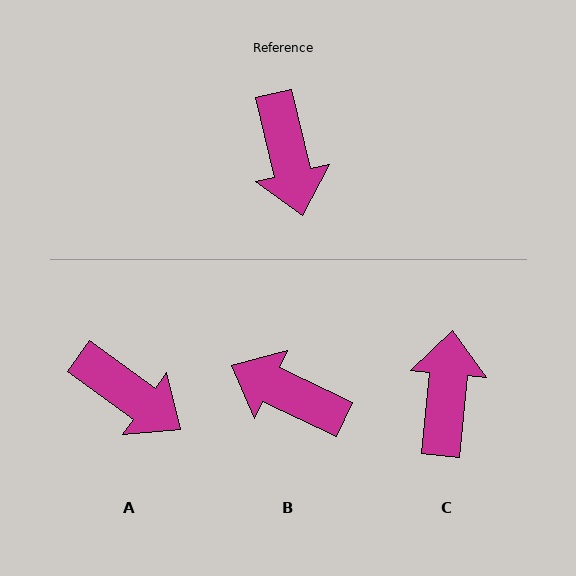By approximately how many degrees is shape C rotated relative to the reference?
Approximately 161 degrees counter-clockwise.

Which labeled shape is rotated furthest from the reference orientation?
C, about 161 degrees away.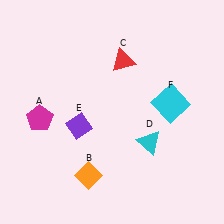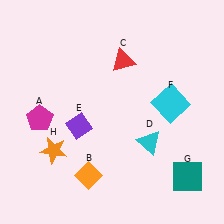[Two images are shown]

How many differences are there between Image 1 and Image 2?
There are 2 differences between the two images.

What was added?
A teal square (G), an orange star (H) were added in Image 2.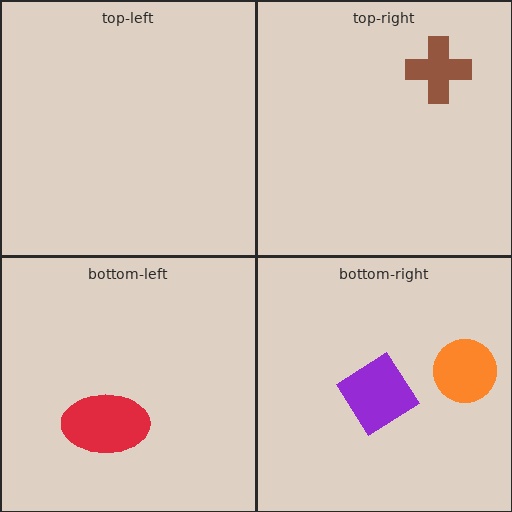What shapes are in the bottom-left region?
The red ellipse.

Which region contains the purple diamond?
The bottom-right region.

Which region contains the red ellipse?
The bottom-left region.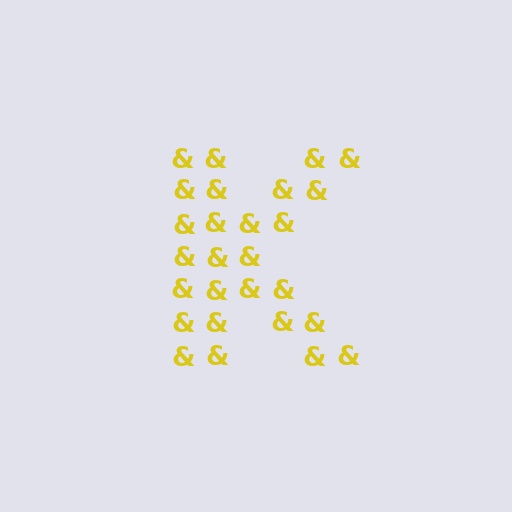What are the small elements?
The small elements are ampersands.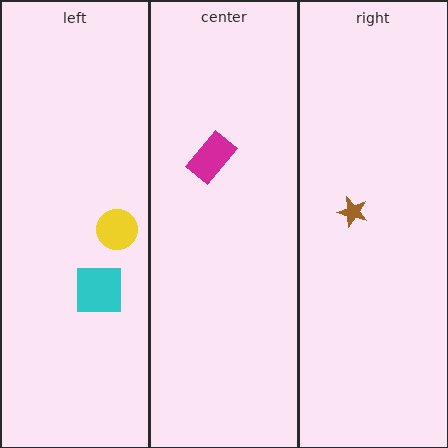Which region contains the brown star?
The right region.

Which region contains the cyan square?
The left region.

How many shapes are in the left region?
2.